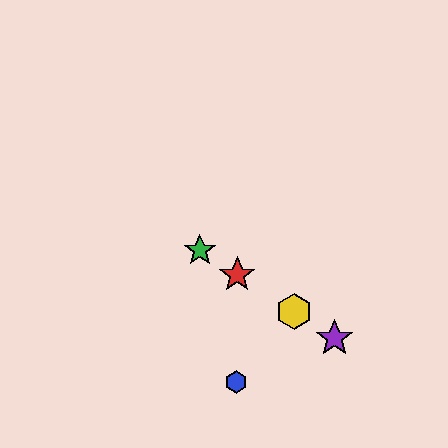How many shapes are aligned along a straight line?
4 shapes (the red star, the green star, the yellow hexagon, the purple star) are aligned along a straight line.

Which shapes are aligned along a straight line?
The red star, the green star, the yellow hexagon, the purple star are aligned along a straight line.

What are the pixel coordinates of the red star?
The red star is at (237, 275).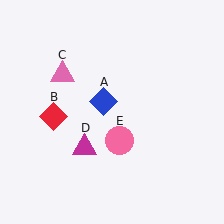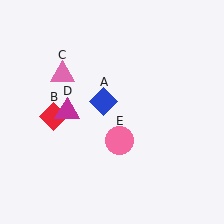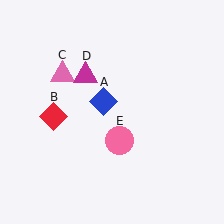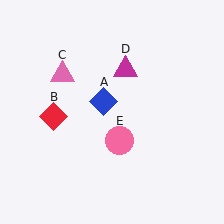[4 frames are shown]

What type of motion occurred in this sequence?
The magenta triangle (object D) rotated clockwise around the center of the scene.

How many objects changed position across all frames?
1 object changed position: magenta triangle (object D).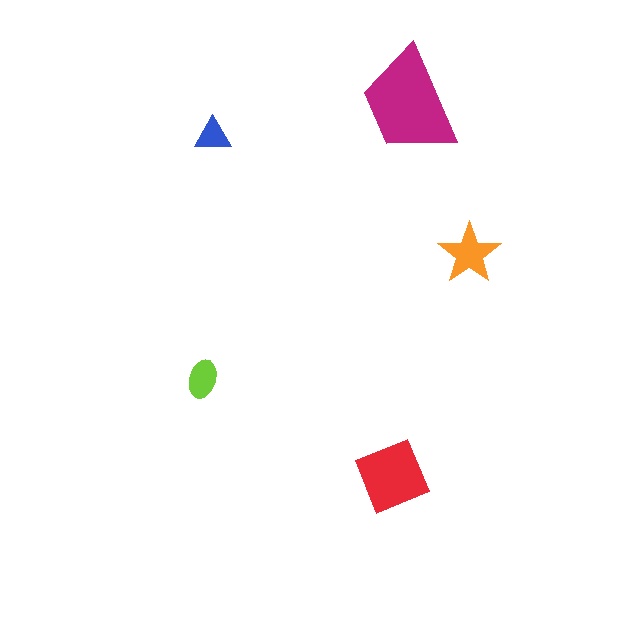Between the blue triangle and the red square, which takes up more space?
The red square.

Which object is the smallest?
The blue triangle.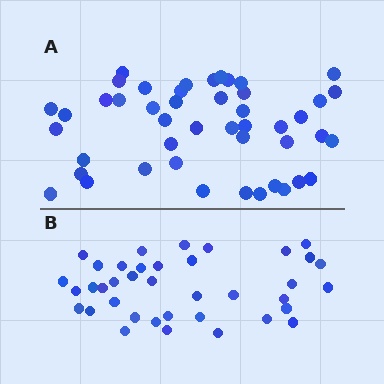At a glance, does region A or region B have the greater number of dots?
Region A (the top region) has more dots.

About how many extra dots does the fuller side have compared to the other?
Region A has roughly 8 or so more dots than region B.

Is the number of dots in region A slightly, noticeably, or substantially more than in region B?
Region A has only slightly more — the two regions are fairly close. The ratio is roughly 1.2 to 1.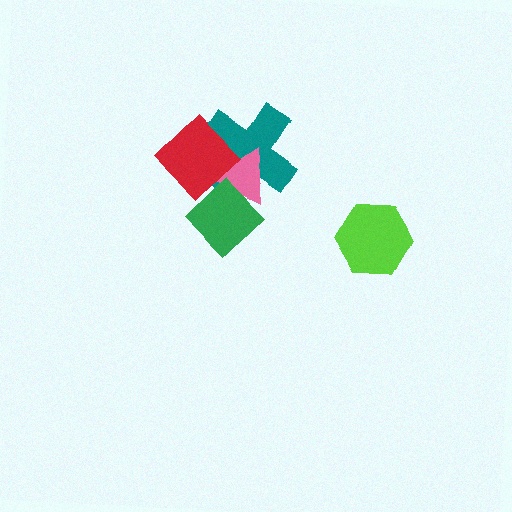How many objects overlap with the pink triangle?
3 objects overlap with the pink triangle.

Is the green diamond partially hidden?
Yes, it is partially covered by another shape.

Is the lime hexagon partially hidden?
No, no other shape covers it.